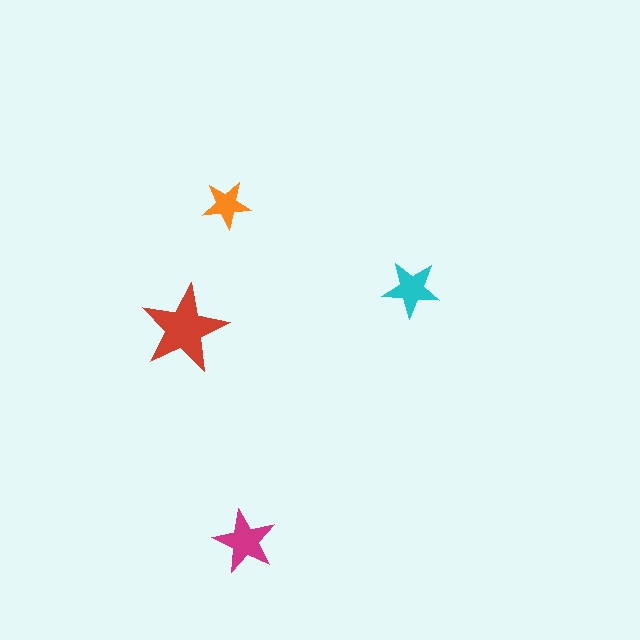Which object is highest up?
The orange star is topmost.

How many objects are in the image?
There are 4 objects in the image.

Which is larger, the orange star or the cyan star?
The cyan one.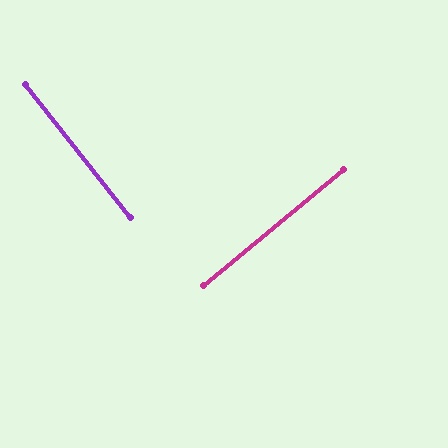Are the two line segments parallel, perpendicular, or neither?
Perpendicular — they meet at approximately 89°.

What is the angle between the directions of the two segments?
Approximately 89 degrees.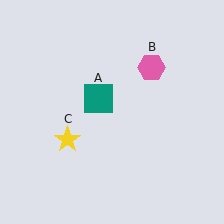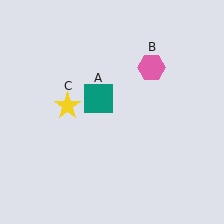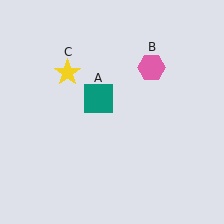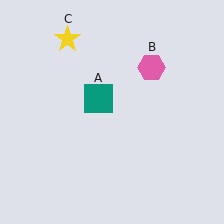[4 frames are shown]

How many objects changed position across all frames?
1 object changed position: yellow star (object C).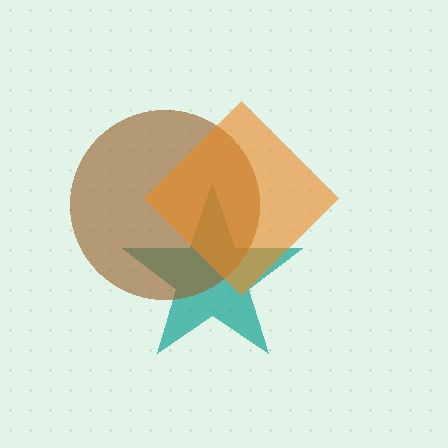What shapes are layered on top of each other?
The layered shapes are: a teal star, a brown circle, an orange diamond.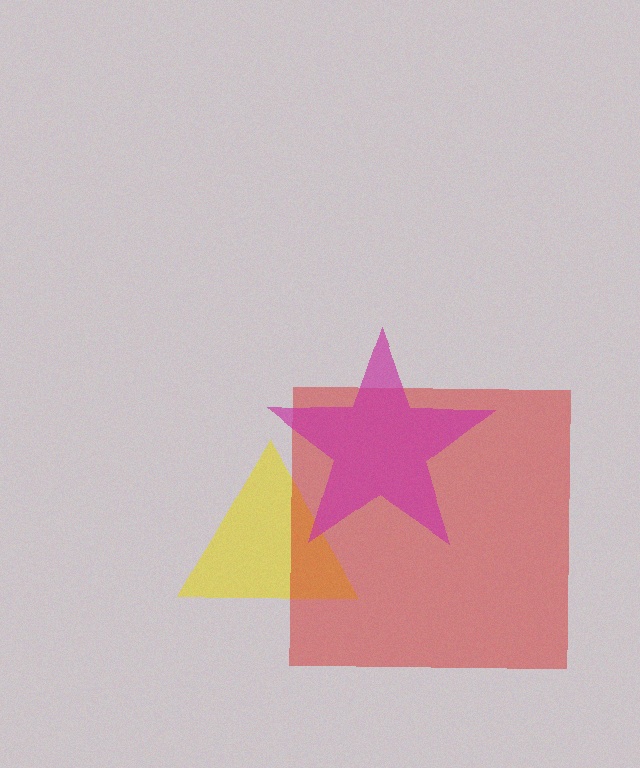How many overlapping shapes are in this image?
There are 3 overlapping shapes in the image.